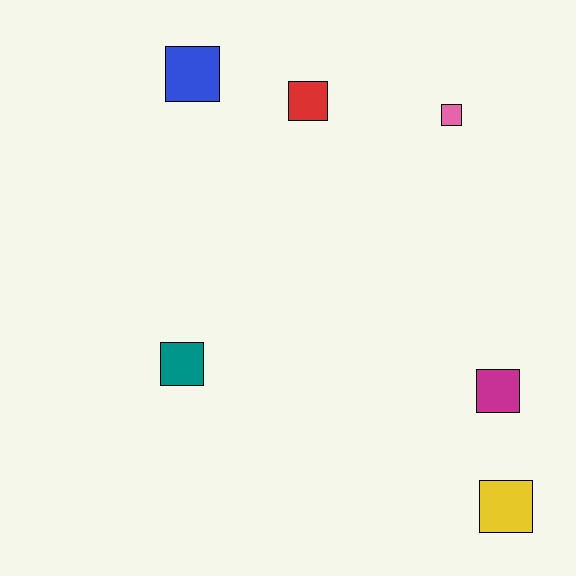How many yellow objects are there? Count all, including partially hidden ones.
There is 1 yellow object.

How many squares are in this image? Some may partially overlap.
There are 6 squares.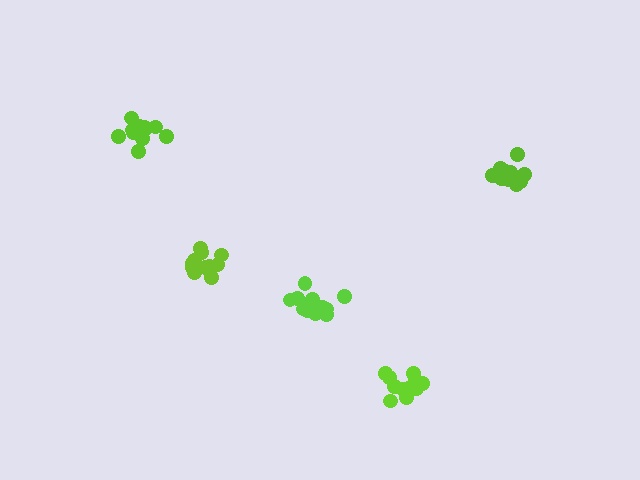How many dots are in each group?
Group 1: 13 dots, Group 2: 12 dots, Group 3: 11 dots, Group 4: 12 dots, Group 5: 11 dots (59 total).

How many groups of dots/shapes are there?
There are 5 groups.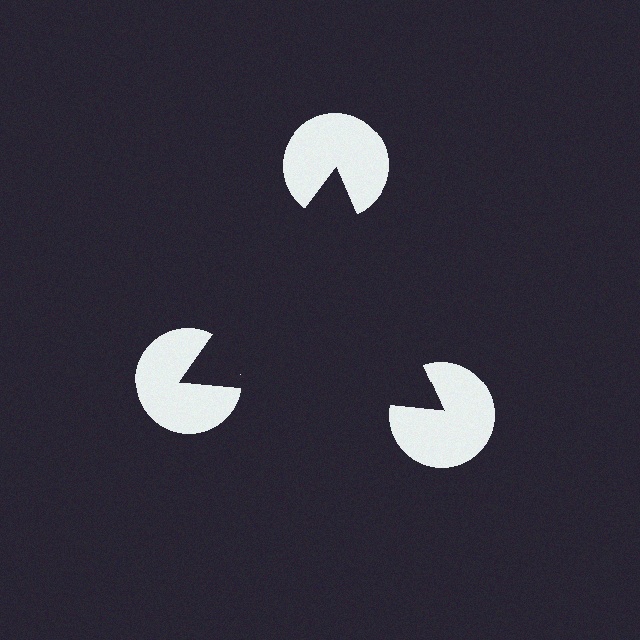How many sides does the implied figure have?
3 sides.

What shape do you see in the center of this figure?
An illusory triangle — its edges are inferred from the aligned wedge cuts in the pac-man discs, not physically drawn.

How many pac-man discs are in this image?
There are 3 — one at each vertex of the illusory triangle.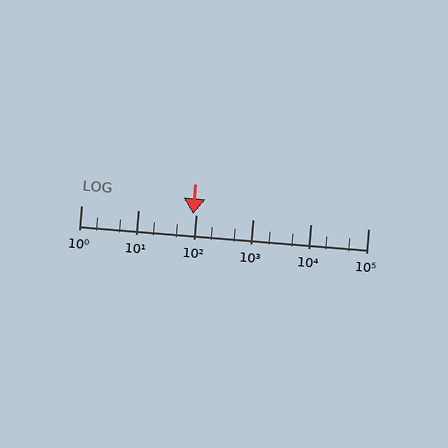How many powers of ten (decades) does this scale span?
The scale spans 5 decades, from 1 to 100000.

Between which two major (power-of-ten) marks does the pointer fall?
The pointer is between 10 and 100.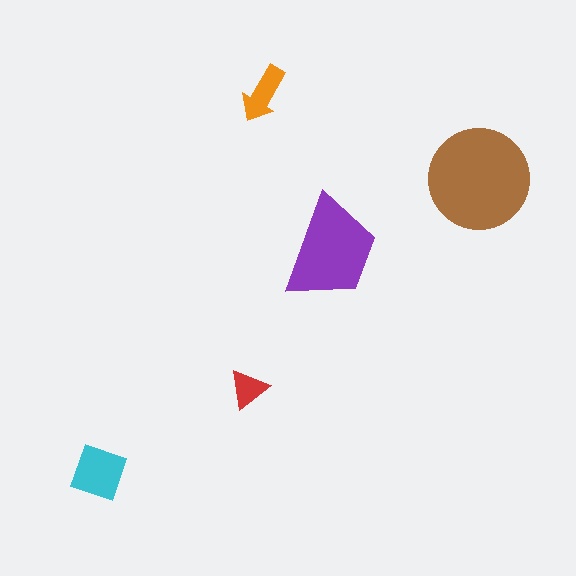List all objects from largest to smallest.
The brown circle, the purple trapezoid, the cyan diamond, the orange arrow, the red triangle.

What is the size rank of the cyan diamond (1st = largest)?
3rd.